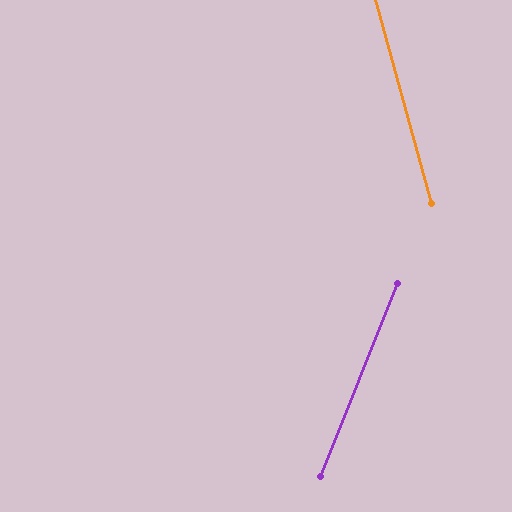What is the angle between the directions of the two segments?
Approximately 37 degrees.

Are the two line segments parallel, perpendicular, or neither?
Neither parallel nor perpendicular — they differ by about 37°.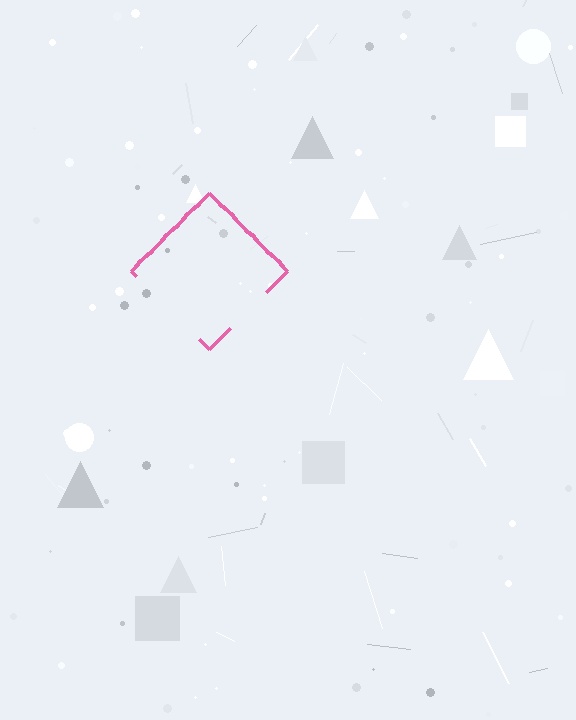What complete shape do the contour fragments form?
The contour fragments form a diamond.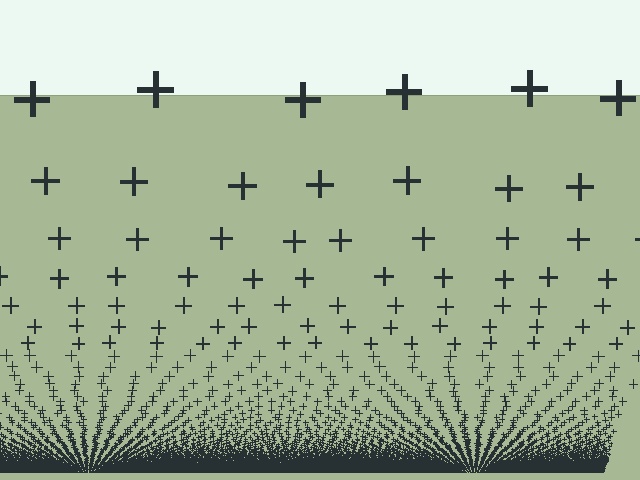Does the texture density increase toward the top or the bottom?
Density increases toward the bottom.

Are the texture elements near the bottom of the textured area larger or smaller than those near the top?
Smaller. The gradient is inverted — elements near the bottom are smaller and denser.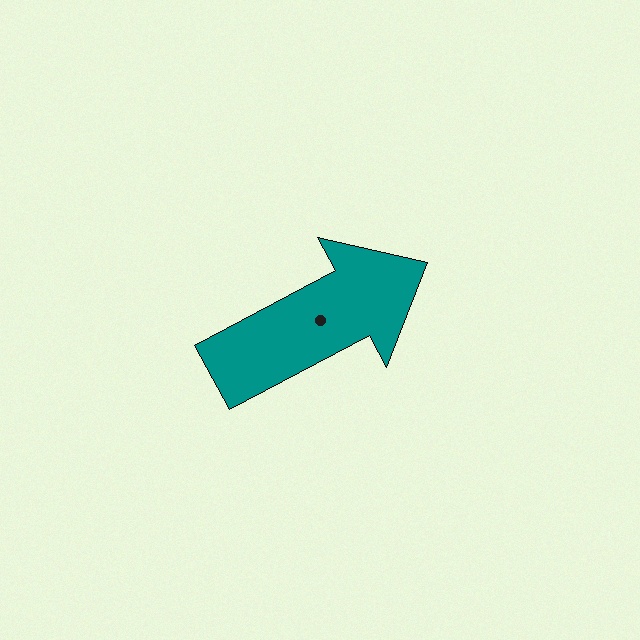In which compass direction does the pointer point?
Northeast.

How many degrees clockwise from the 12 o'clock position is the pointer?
Approximately 62 degrees.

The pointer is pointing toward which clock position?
Roughly 2 o'clock.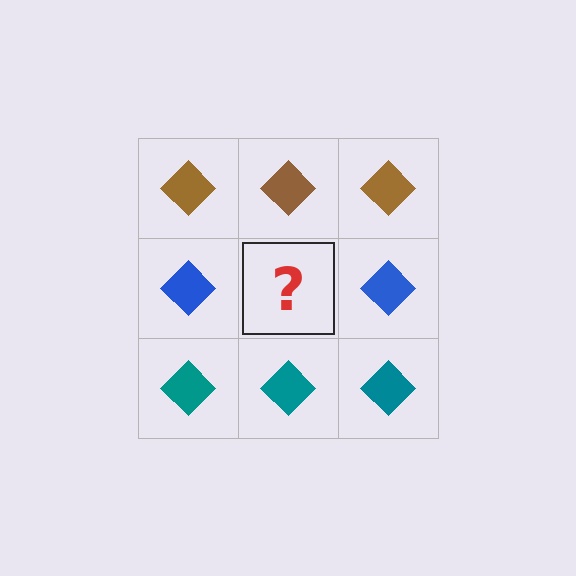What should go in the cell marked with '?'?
The missing cell should contain a blue diamond.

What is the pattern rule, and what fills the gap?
The rule is that each row has a consistent color. The gap should be filled with a blue diamond.